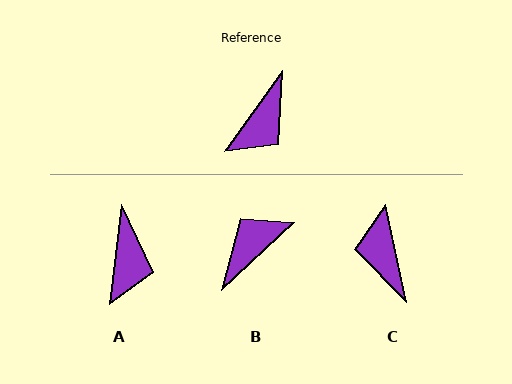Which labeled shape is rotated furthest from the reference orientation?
B, about 169 degrees away.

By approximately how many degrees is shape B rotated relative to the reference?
Approximately 169 degrees counter-clockwise.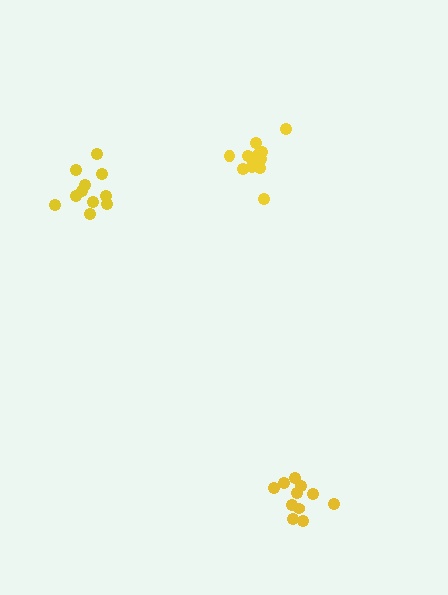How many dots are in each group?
Group 1: 13 dots, Group 2: 11 dots, Group 3: 11 dots (35 total).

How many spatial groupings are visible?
There are 3 spatial groupings.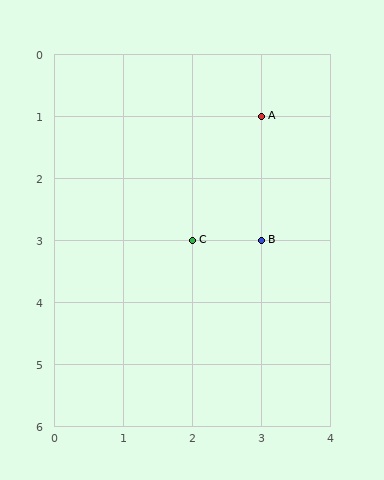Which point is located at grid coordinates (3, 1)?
Point A is at (3, 1).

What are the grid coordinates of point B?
Point B is at grid coordinates (3, 3).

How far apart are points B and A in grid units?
Points B and A are 2 rows apart.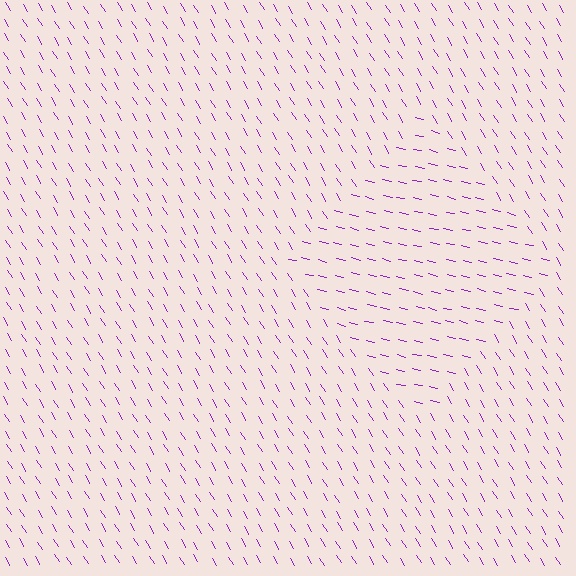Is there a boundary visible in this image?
Yes, there is a texture boundary formed by a change in line orientation.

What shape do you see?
I see a diamond.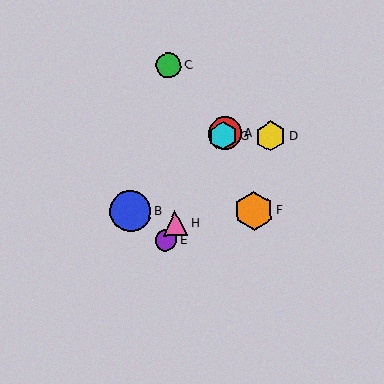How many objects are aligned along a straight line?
4 objects (A, E, G, H) are aligned along a straight line.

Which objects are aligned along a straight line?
Objects A, E, G, H are aligned along a straight line.